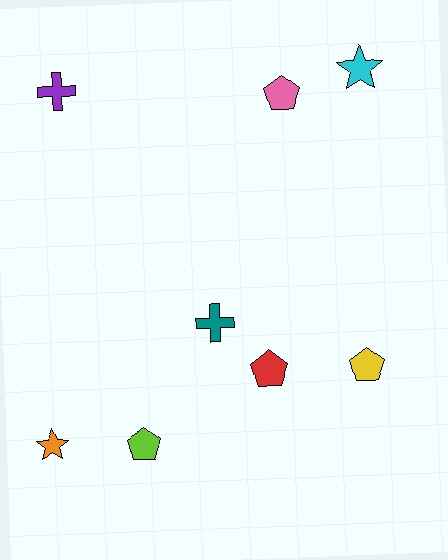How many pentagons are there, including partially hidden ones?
There are 4 pentagons.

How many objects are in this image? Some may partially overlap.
There are 8 objects.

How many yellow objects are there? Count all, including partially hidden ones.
There is 1 yellow object.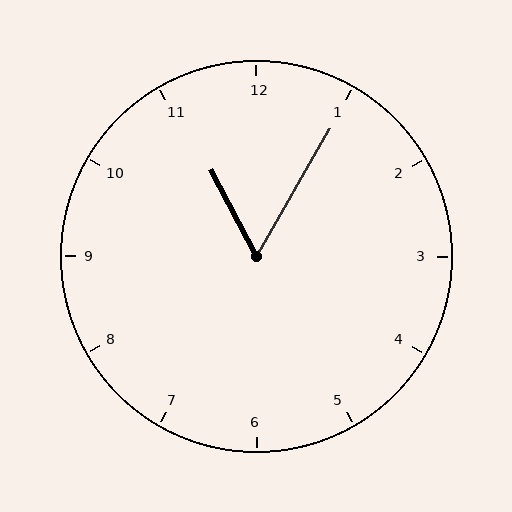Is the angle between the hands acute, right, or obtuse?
It is acute.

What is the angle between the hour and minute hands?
Approximately 58 degrees.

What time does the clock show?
11:05.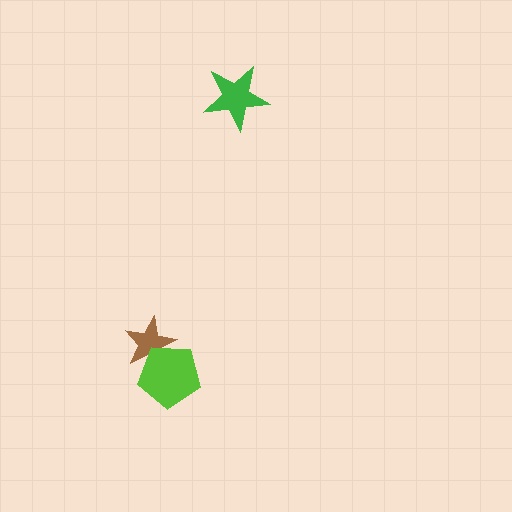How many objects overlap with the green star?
0 objects overlap with the green star.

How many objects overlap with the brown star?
1 object overlaps with the brown star.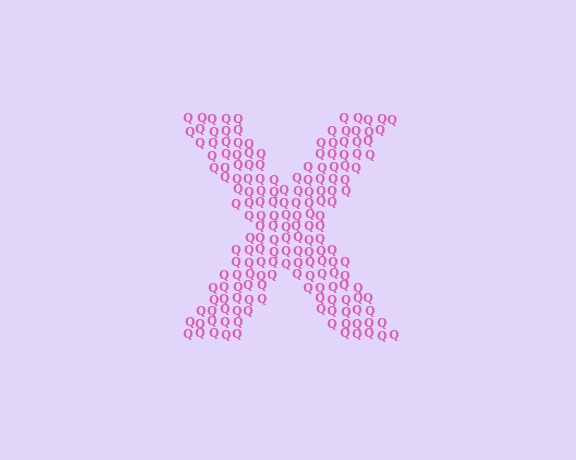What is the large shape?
The large shape is the letter X.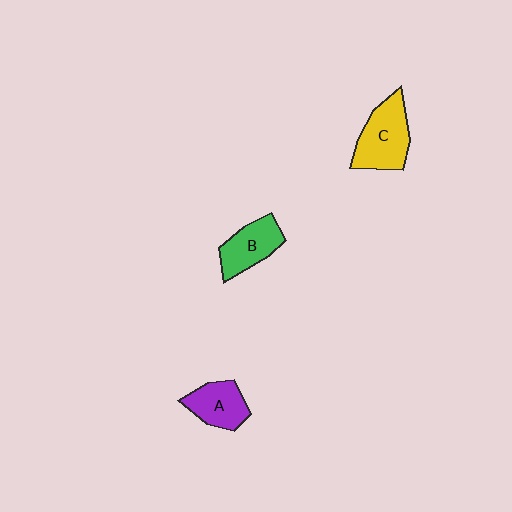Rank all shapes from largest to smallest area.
From largest to smallest: C (yellow), B (green), A (purple).